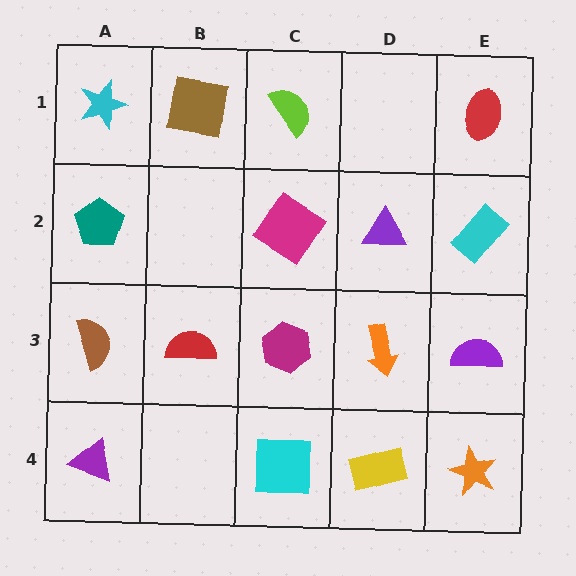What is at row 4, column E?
An orange star.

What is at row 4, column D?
A yellow rectangle.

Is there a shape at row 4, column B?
No, that cell is empty.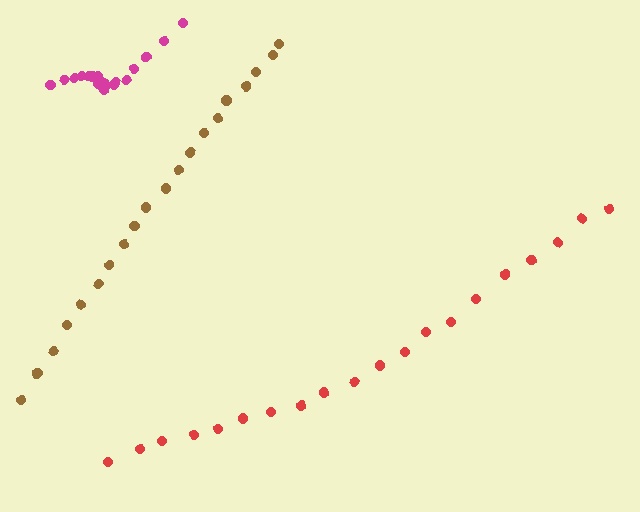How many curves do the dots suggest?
There are 3 distinct paths.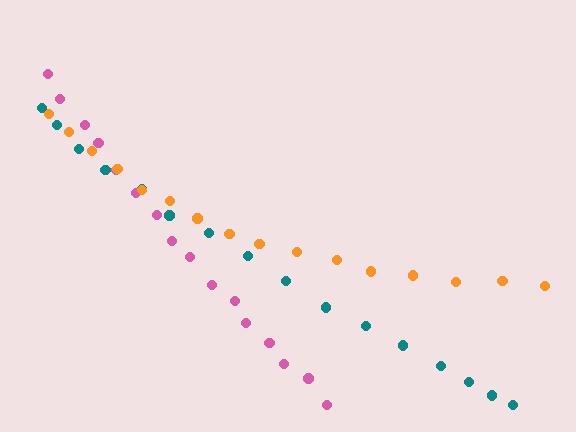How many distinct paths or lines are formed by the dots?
There are 3 distinct paths.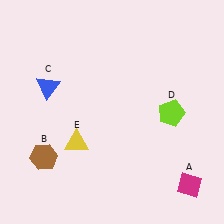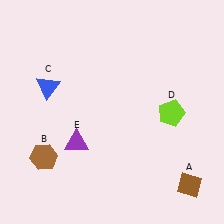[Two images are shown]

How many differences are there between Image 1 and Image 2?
There are 2 differences between the two images.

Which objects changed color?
A changed from magenta to brown. E changed from yellow to purple.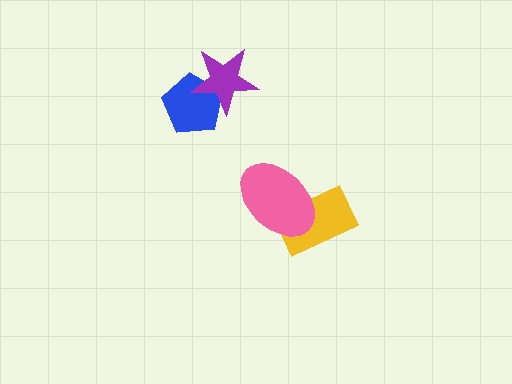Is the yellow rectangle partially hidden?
Yes, it is partially covered by another shape.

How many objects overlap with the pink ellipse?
1 object overlaps with the pink ellipse.